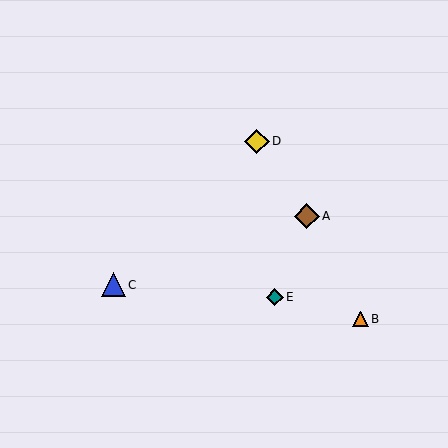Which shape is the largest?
The brown diamond (labeled A) is the largest.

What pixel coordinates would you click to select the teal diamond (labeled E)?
Click at (275, 297) to select the teal diamond E.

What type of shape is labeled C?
Shape C is a blue triangle.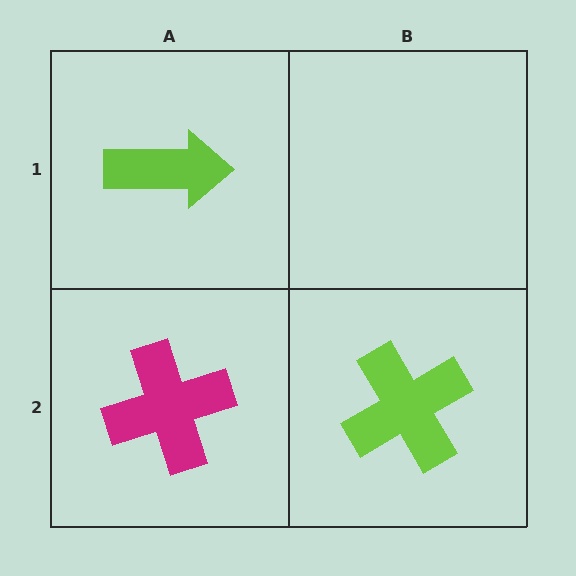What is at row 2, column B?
A lime cross.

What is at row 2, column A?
A magenta cross.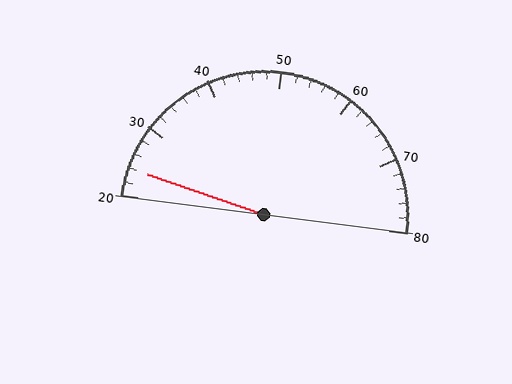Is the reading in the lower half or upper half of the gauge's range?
The reading is in the lower half of the range (20 to 80).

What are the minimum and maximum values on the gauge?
The gauge ranges from 20 to 80.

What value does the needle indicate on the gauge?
The needle indicates approximately 24.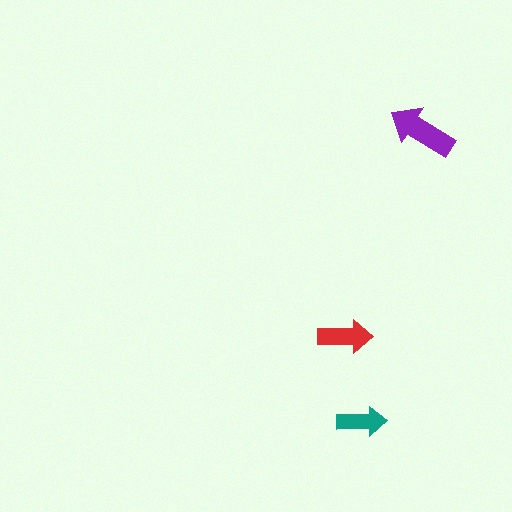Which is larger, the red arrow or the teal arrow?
The red one.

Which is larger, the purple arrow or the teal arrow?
The purple one.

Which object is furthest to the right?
The purple arrow is rightmost.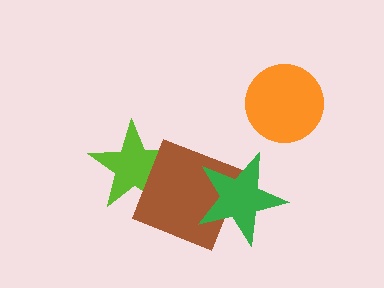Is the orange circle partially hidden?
No, no other shape covers it.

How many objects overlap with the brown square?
2 objects overlap with the brown square.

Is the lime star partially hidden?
Yes, it is partially covered by another shape.